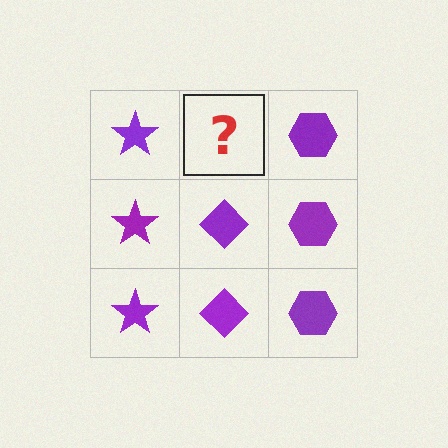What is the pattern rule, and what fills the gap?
The rule is that each column has a consistent shape. The gap should be filled with a purple diamond.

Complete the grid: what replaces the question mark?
The question mark should be replaced with a purple diamond.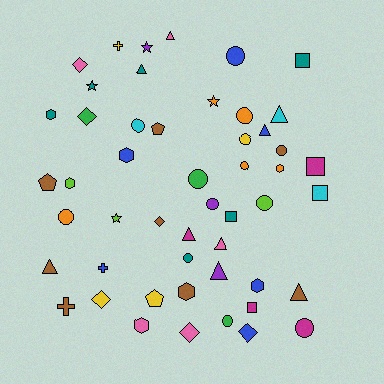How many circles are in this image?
There are 13 circles.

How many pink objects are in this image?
There are 5 pink objects.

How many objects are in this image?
There are 50 objects.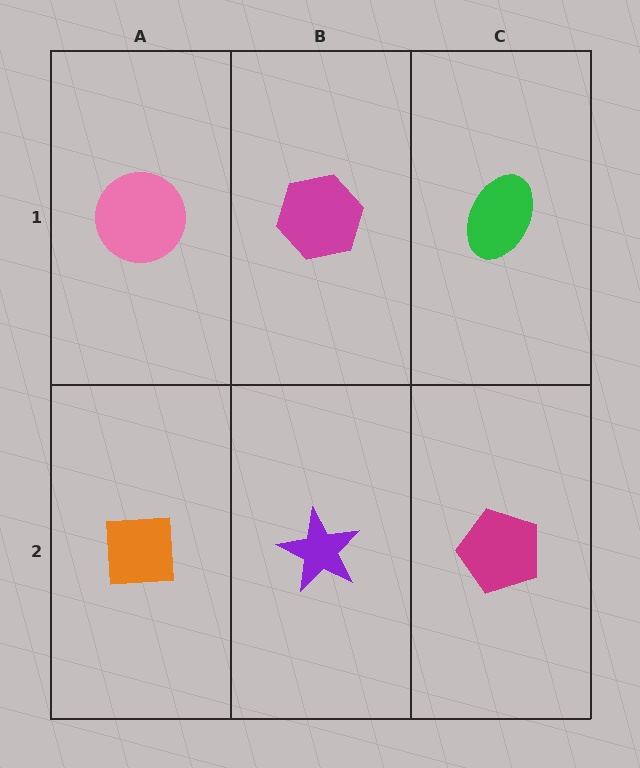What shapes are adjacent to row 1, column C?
A magenta pentagon (row 2, column C), a magenta hexagon (row 1, column B).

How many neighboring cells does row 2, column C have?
2.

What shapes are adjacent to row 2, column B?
A magenta hexagon (row 1, column B), an orange square (row 2, column A), a magenta pentagon (row 2, column C).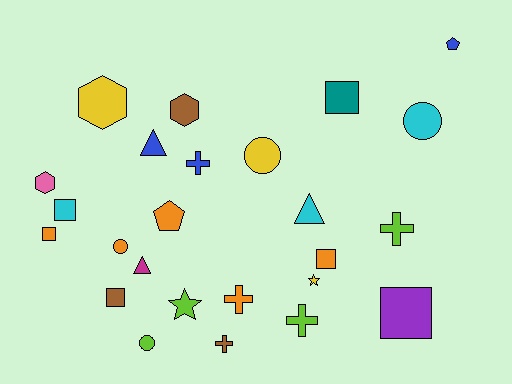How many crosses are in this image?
There are 5 crosses.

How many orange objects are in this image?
There are 5 orange objects.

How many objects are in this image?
There are 25 objects.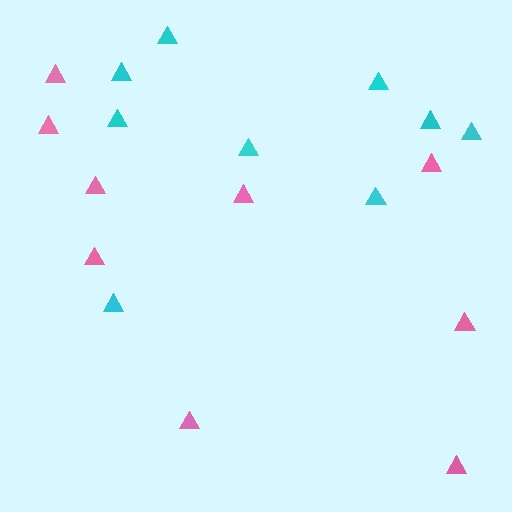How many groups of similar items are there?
There are 2 groups: one group of cyan triangles (9) and one group of pink triangles (9).